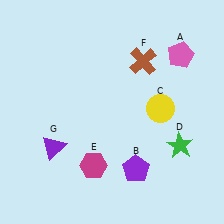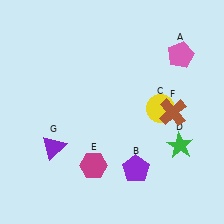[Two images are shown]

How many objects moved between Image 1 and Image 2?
1 object moved between the two images.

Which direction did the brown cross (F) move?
The brown cross (F) moved down.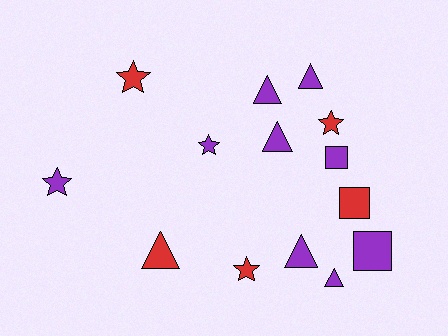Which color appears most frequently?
Purple, with 9 objects.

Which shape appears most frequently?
Triangle, with 6 objects.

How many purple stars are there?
There are 2 purple stars.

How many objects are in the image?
There are 14 objects.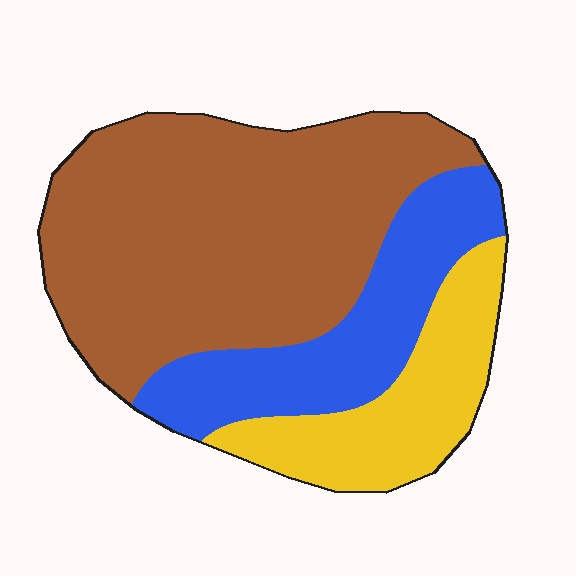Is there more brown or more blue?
Brown.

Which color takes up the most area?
Brown, at roughly 55%.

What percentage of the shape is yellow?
Yellow takes up between a sixth and a third of the shape.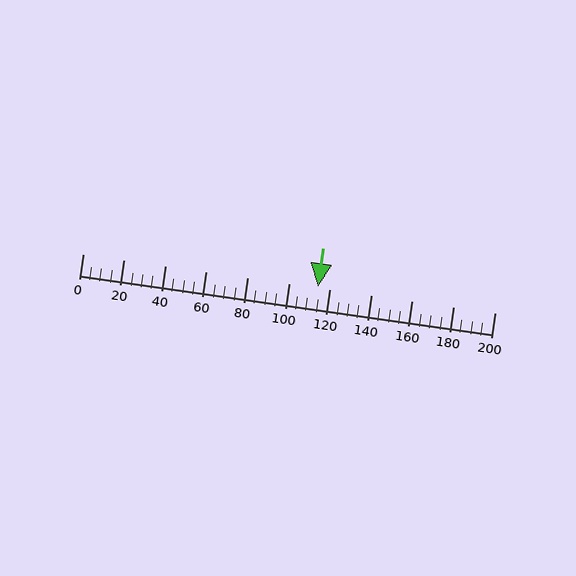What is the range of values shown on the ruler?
The ruler shows values from 0 to 200.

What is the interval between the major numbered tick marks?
The major tick marks are spaced 20 units apart.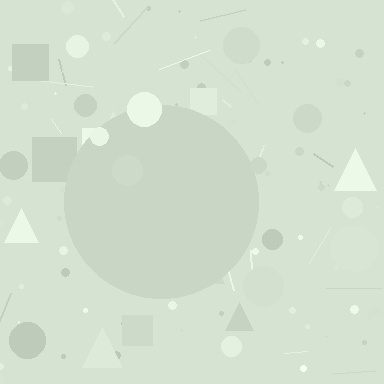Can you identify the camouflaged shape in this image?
The camouflaged shape is a circle.